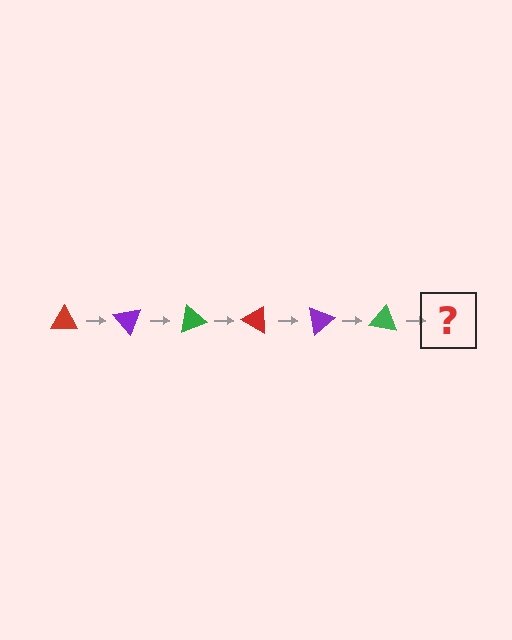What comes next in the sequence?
The next element should be a red triangle, rotated 300 degrees from the start.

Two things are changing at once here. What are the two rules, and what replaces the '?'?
The two rules are that it rotates 50 degrees each step and the color cycles through red, purple, and green. The '?' should be a red triangle, rotated 300 degrees from the start.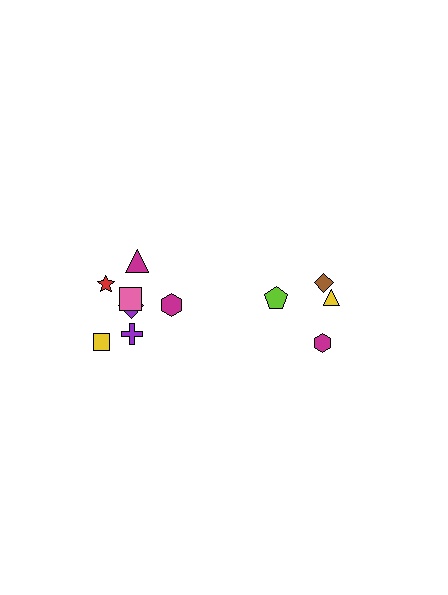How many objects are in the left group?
There are 7 objects.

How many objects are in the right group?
There are 4 objects.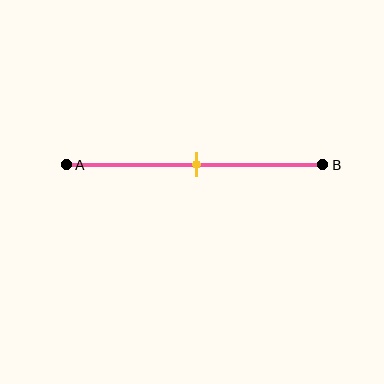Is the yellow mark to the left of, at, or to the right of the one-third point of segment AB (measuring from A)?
The yellow mark is to the right of the one-third point of segment AB.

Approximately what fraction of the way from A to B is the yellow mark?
The yellow mark is approximately 50% of the way from A to B.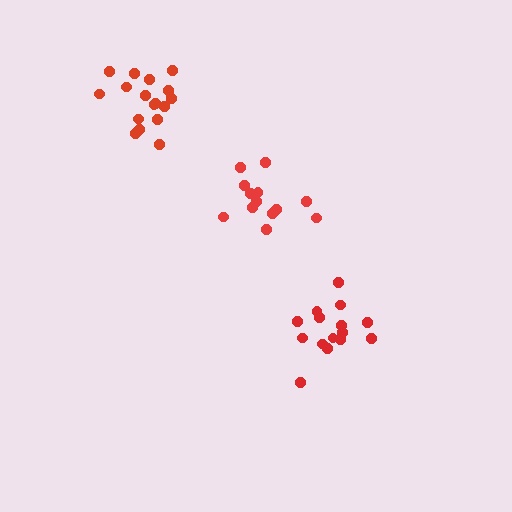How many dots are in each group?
Group 1: 13 dots, Group 2: 17 dots, Group 3: 15 dots (45 total).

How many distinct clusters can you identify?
There are 3 distinct clusters.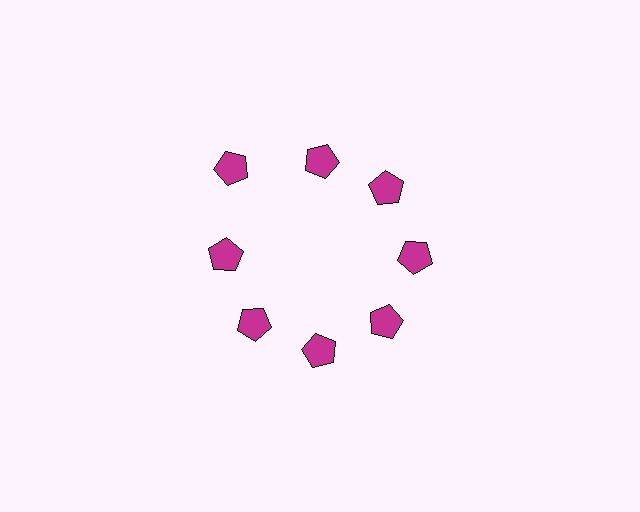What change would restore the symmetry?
The symmetry would be restored by moving it inward, back onto the ring so that all 8 pentagons sit at equal angles and equal distance from the center.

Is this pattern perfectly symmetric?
No. The 8 magenta pentagons are arranged in a ring, but one element near the 10 o'clock position is pushed outward from the center, breaking the 8-fold rotational symmetry.